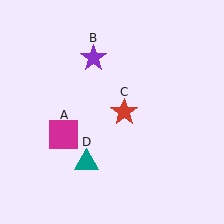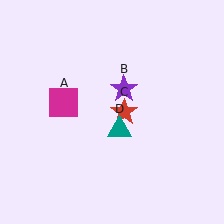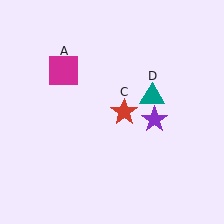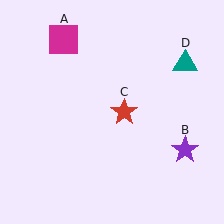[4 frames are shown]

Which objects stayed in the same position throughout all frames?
Red star (object C) remained stationary.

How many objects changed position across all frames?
3 objects changed position: magenta square (object A), purple star (object B), teal triangle (object D).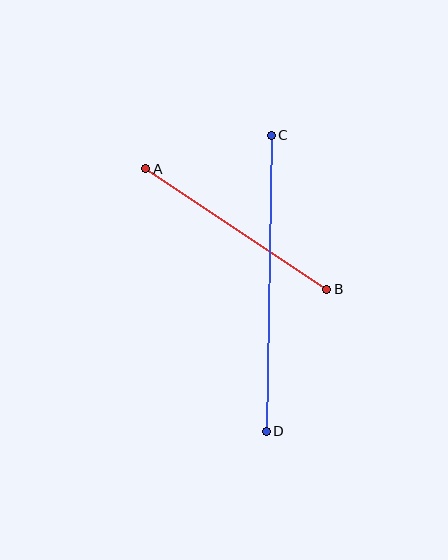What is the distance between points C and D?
The distance is approximately 296 pixels.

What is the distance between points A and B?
The distance is approximately 217 pixels.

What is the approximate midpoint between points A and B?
The midpoint is at approximately (236, 229) pixels.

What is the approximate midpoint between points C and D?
The midpoint is at approximately (269, 283) pixels.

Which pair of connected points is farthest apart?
Points C and D are farthest apart.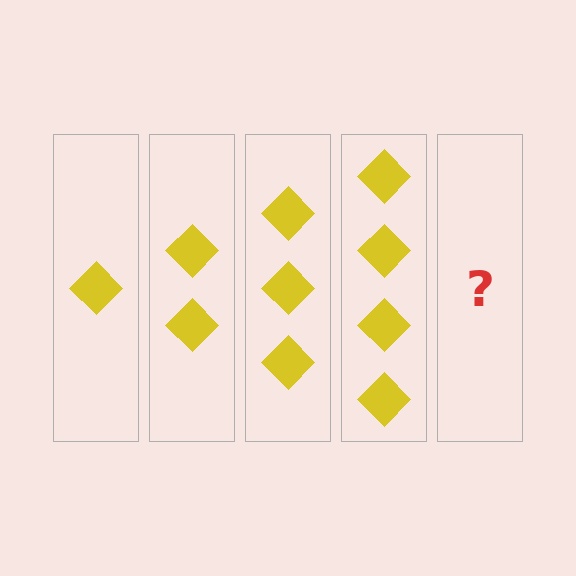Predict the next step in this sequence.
The next step is 5 diamonds.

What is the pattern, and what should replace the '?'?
The pattern is that each step adds one more diamond. The '?' should be 5 diamonds.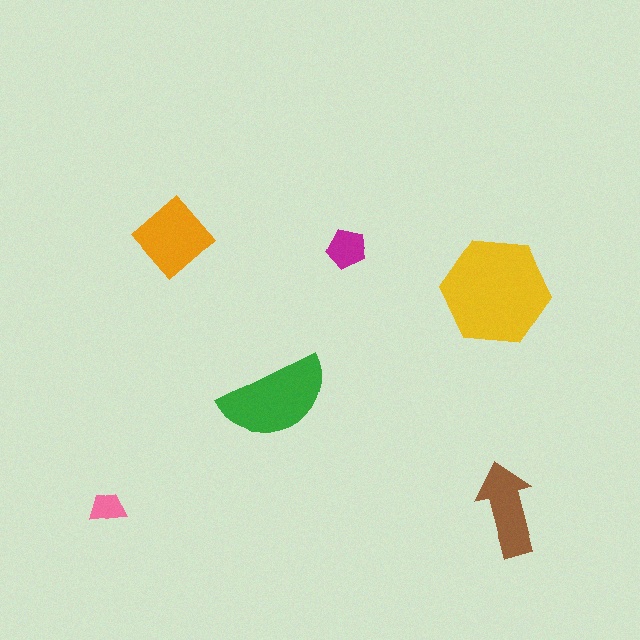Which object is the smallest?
The pink trapezoid.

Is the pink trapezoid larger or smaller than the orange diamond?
Smaller.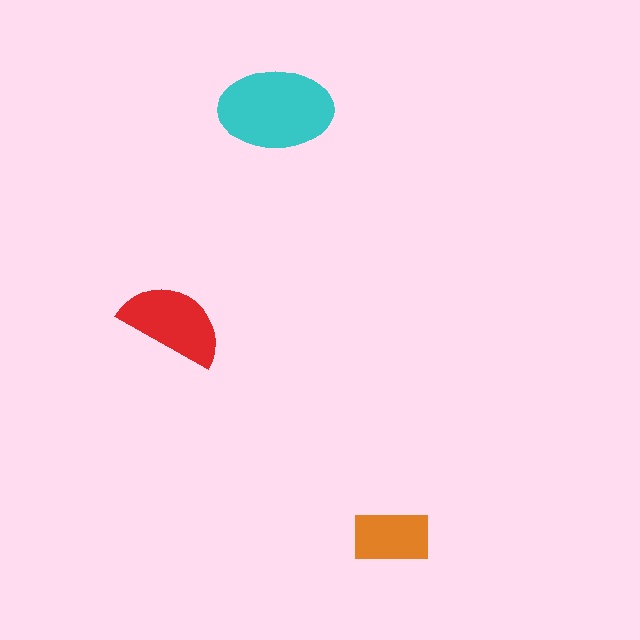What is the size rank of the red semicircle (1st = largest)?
2nd.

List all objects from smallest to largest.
The orange rectangle, the red semicircle, the cyan ellipse.